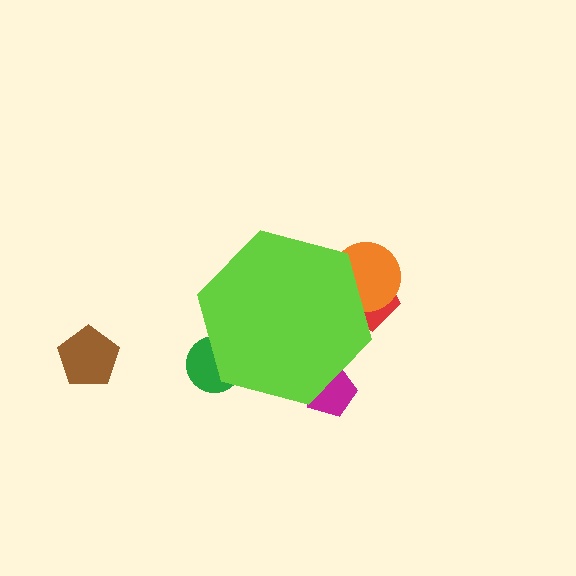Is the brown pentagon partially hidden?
No, the brown pentagon is fully visible.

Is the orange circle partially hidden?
Yes, the orange circle is partially hidden behind the lime hexagon.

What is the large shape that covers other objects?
A lime hexagon.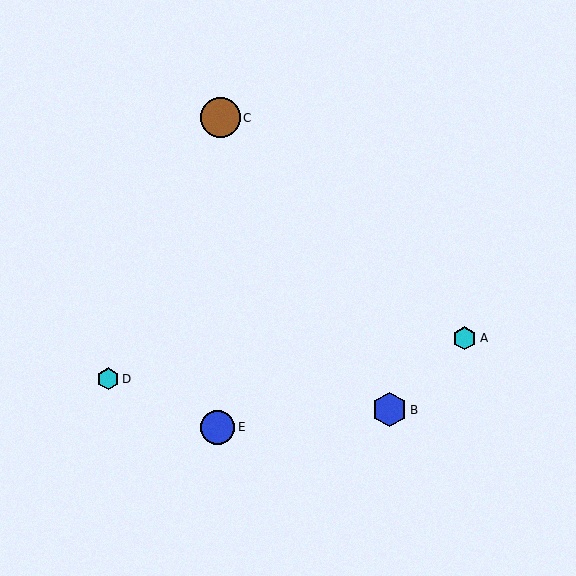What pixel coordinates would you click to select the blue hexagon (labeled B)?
Click at (390, 410) to select the blue hexagon B.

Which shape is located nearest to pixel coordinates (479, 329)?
The cyan hexagon (labeled A) at (465, 338) is nearest to that location.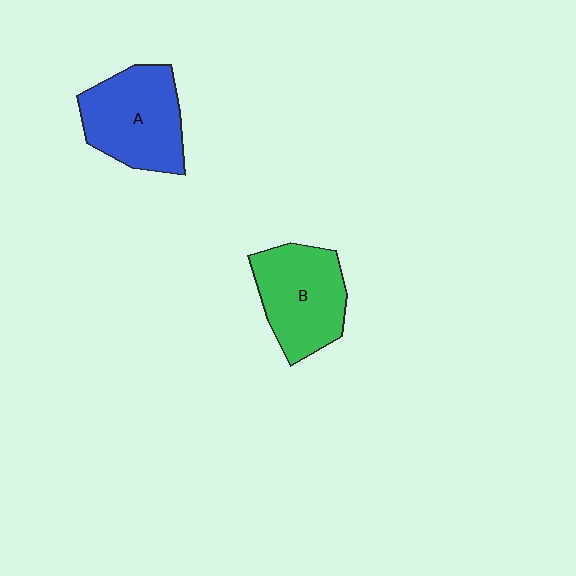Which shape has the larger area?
Shape A (blue).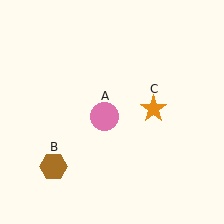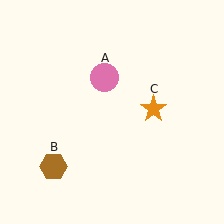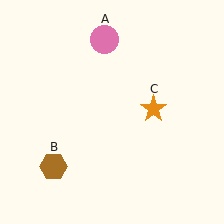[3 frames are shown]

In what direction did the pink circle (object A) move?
The pink circle (object A) moved up.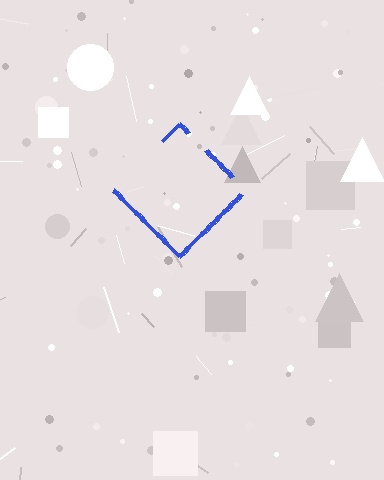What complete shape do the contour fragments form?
The contour fragments form a diamond.